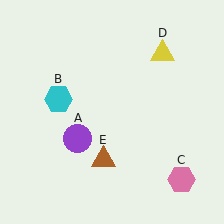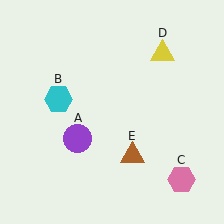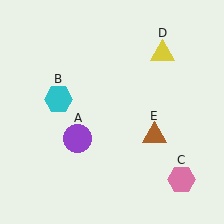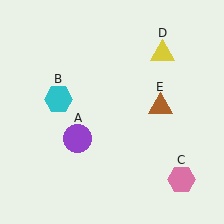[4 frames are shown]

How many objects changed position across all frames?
1 object changed position: brown triangle (object E).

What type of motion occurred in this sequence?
The brown triangle (object E) rotated counterclockwise around the center of the scene.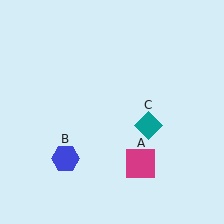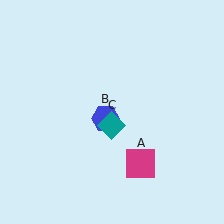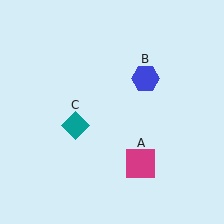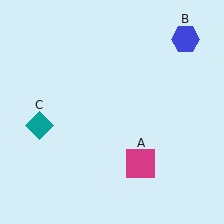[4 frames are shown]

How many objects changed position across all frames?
2 objects changed position: blue hexagon (object B), teal diamond (object C).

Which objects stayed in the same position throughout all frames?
Magenta square (object A) remained stationary.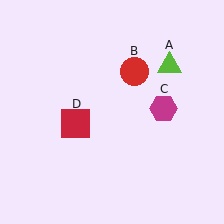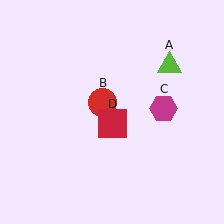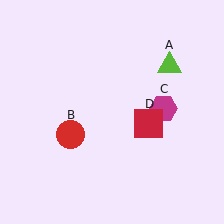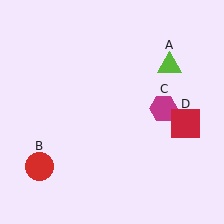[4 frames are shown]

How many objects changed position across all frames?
2 objects changed position: red circle (object B), red square (object D).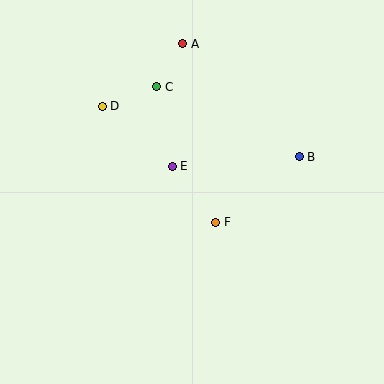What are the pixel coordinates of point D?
Point D is at (102, 106).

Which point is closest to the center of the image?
Point E at (172, 166) is closest to the center.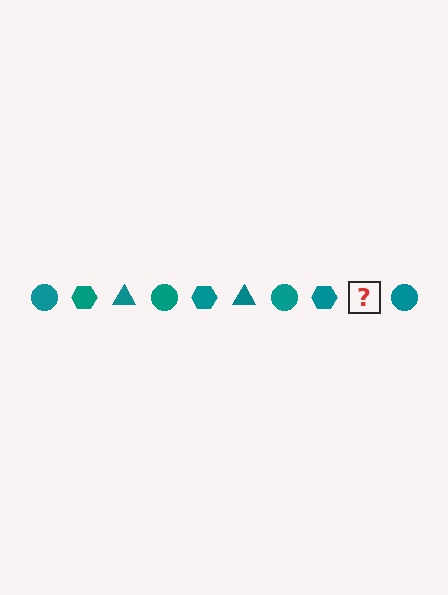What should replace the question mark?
The question mark should be replaced with a teal triangle.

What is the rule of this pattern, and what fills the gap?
The rule is that the pattern cycles through circle, hexagon, triangle shapes in teal. The gap should be filled with a teal triangle.